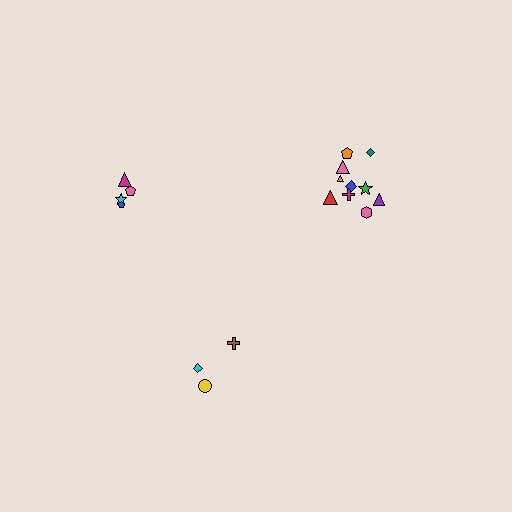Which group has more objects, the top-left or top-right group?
The top-right group.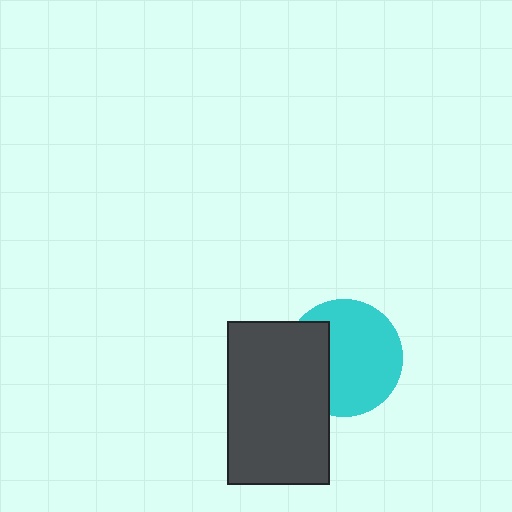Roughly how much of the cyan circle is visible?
Most of it is visible (roughly 69%).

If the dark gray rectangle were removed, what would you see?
You would see the complete cyan circle.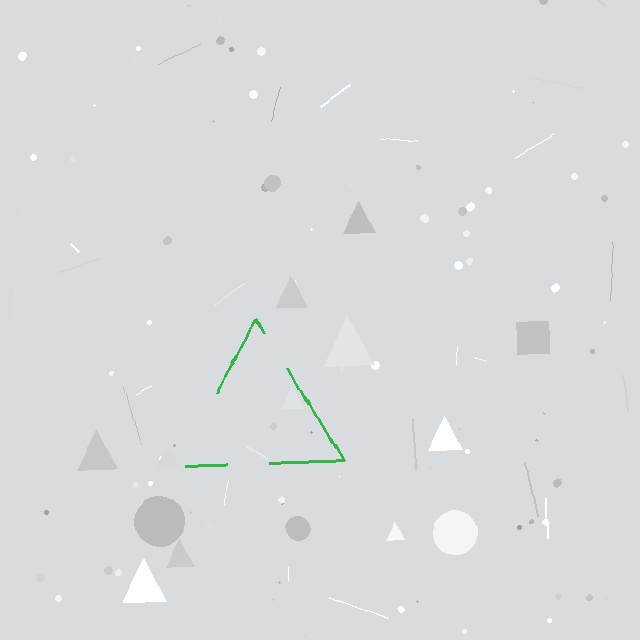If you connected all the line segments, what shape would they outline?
They would outline a triangle.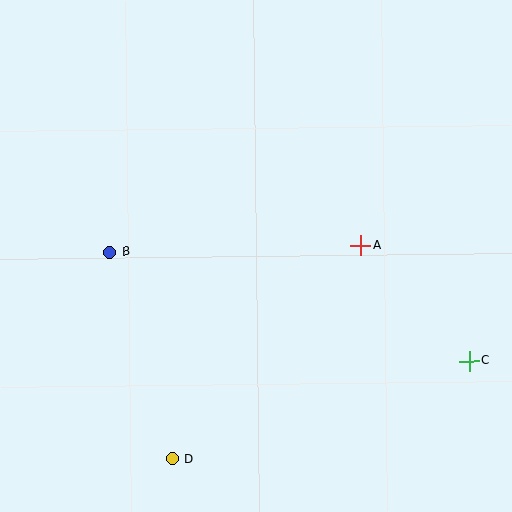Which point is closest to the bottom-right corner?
Point C is closest to the bottom-right corner.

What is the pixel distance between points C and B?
The distance between C and B is 376 pixels.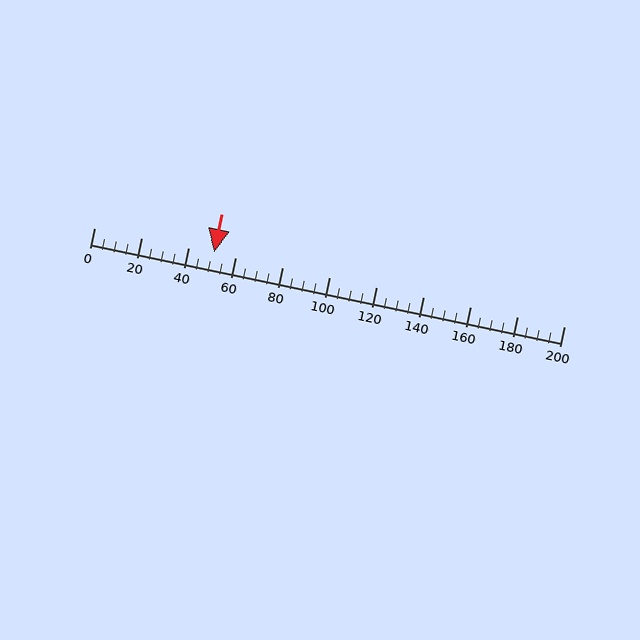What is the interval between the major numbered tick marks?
The major tick marks are spaced 20 units apart.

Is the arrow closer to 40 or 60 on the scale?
The arrow is closer to 60.